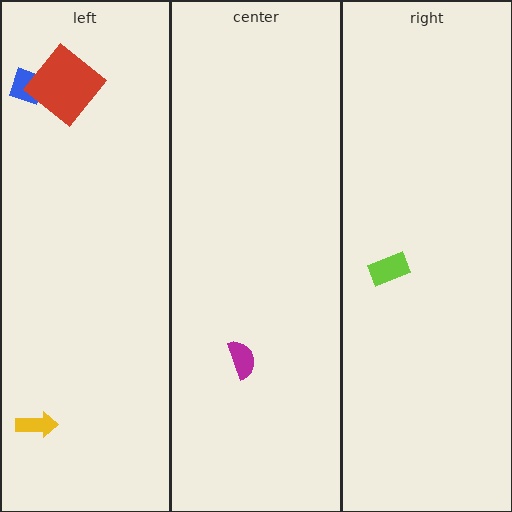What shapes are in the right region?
The lime rectangle.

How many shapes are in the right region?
1.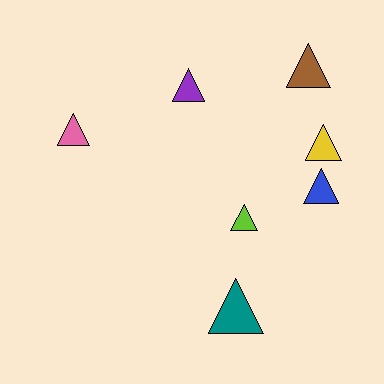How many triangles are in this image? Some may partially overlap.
There are 7 triangles.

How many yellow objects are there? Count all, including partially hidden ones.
There is 1 yellow object.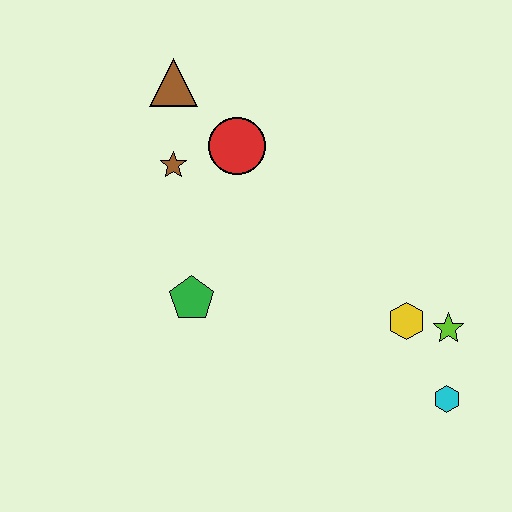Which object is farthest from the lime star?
The brown triangle is farthest from the lime star.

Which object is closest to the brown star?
The red circle is closest to the brown star.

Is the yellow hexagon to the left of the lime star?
Yes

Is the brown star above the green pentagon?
Yes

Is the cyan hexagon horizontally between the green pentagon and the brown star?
No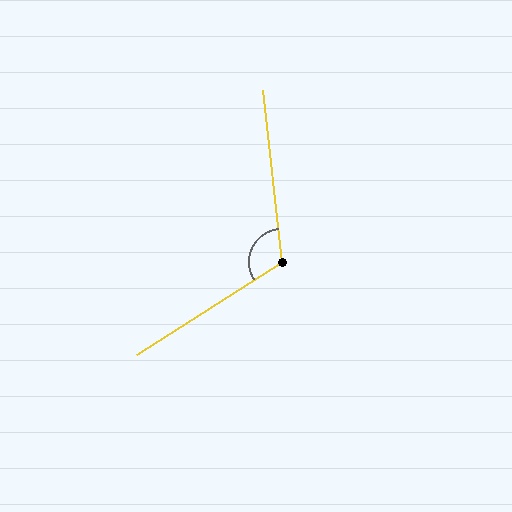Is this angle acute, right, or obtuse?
It is obtuse.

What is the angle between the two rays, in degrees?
Approximately 116 degrees.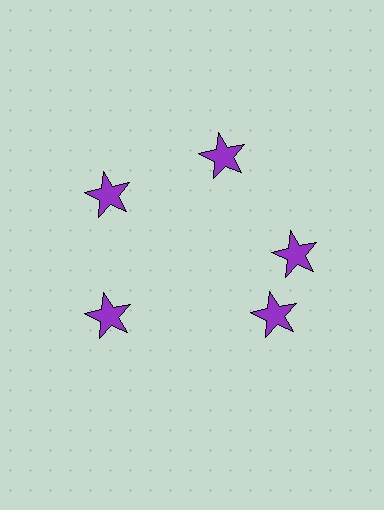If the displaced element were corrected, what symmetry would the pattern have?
It would have 5-fold rotational symmetry — the pattern would map onto itself every 72 degrees.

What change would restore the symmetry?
The symmetry would be restored by rotating it back into even spacing with its neighbors so that all 5 stars sit at equal angles and equal distance from the center.